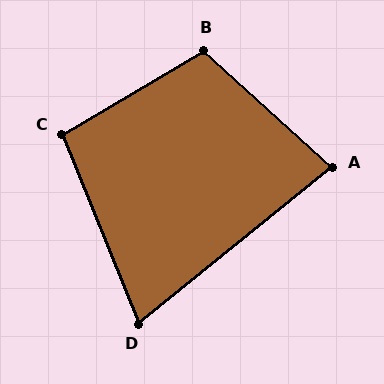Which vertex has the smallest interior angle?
D, at approximately 73 degrees.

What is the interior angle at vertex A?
Approximately 81 degrees (acute).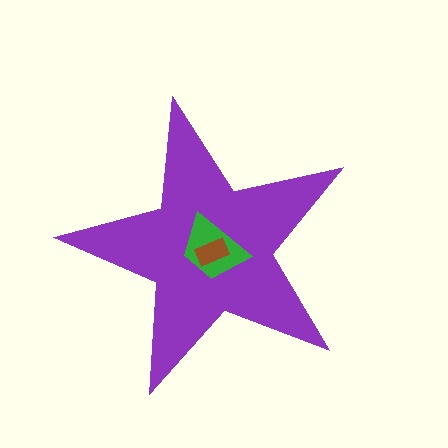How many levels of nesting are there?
3.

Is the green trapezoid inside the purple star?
Yes.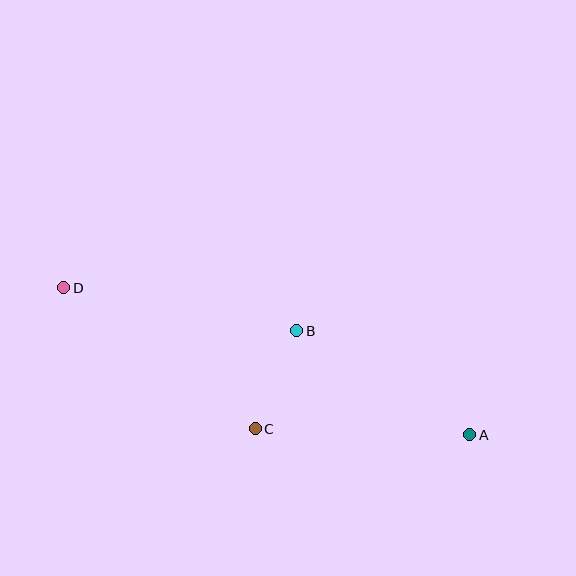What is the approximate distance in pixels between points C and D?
The distance between C and D is approximately 238 pixels.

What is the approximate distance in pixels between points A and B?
The distance between A and B is approximately 202 pixels.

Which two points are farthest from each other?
Points A and D are farthest from each other.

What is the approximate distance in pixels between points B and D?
The distance between B and D is approximately 237 pixels.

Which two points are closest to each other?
Points B and C are closest to each other.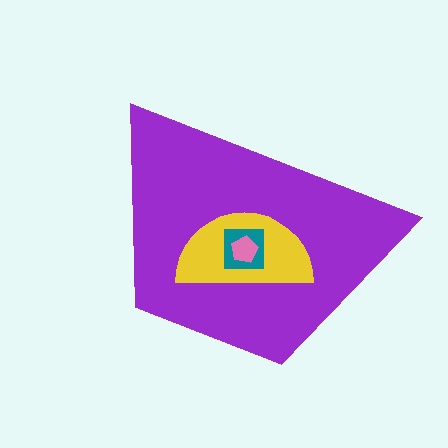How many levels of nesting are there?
4.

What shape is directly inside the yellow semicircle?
The teal square.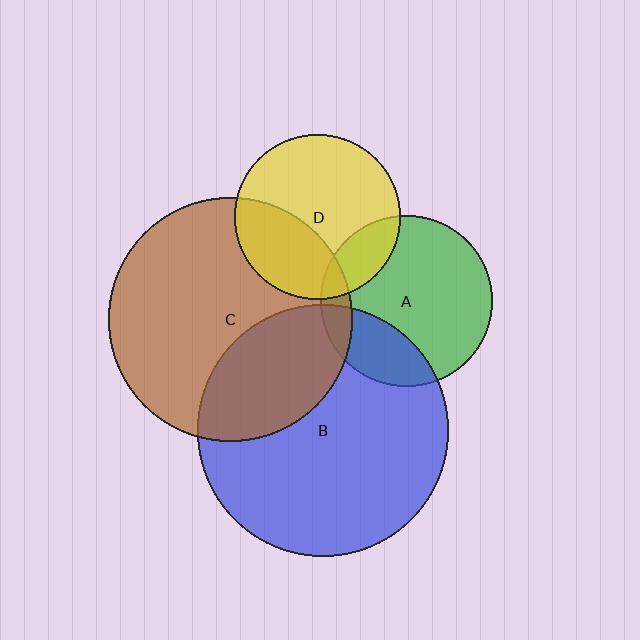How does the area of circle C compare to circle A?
Approximately 2.0 times.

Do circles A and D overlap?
Yes.